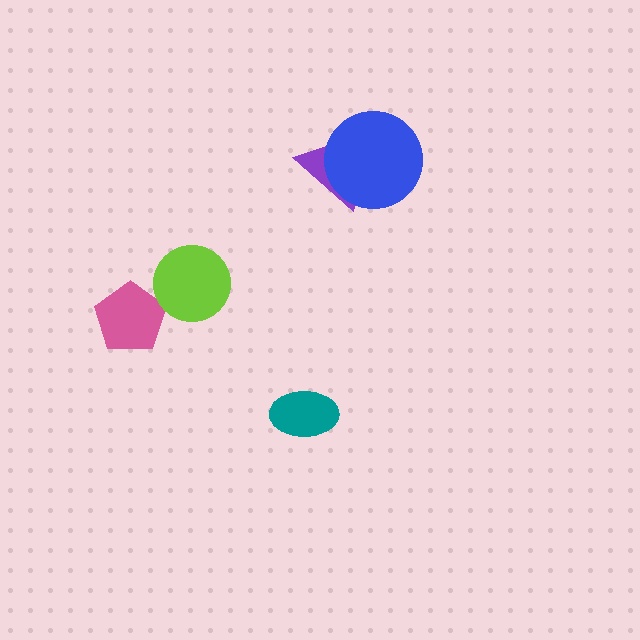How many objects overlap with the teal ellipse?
0 objects overlap with the teal ellipse.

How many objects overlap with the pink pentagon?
0 objects overlap with the pink pentagon.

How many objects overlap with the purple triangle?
1 object overlaps with the purple triangle.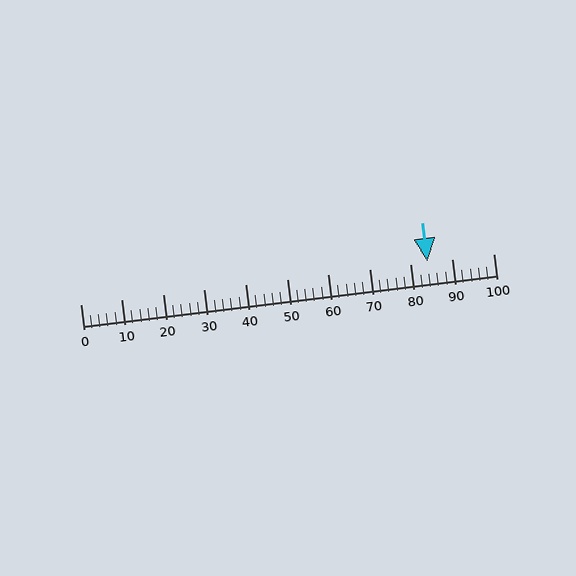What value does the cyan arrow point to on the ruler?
The cyan arrow points to approximately 84.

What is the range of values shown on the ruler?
The ruler shows values from 0 to 100.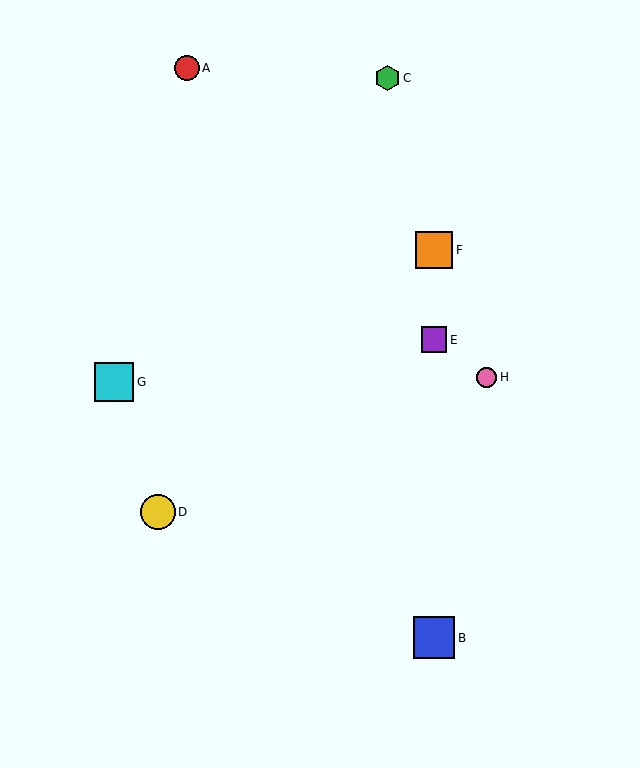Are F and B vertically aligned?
Yes, both are at x≈434.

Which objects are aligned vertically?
Objects B, E, F are aligned vertically.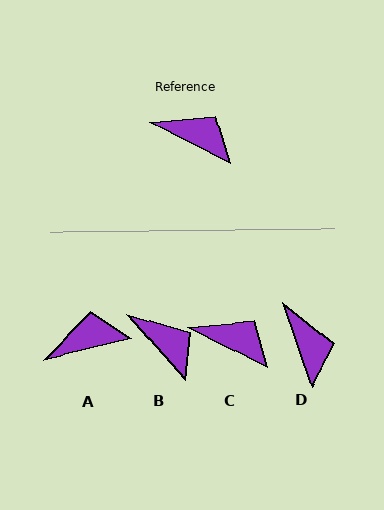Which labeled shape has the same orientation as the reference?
C.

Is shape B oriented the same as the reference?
No, it is off by about 22 degrees.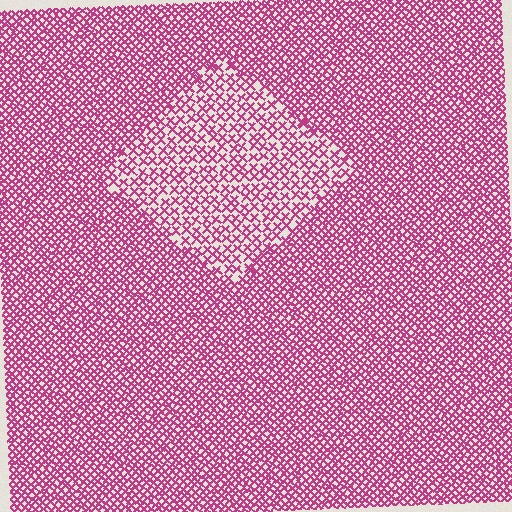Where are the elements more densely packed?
The elements are more densely packed outside the diamond boundary.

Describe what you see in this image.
The image contains small magenta elements arranged at two different densities. A diamond-shaped region is visible where the elements are less densely packed than the surrounding area.